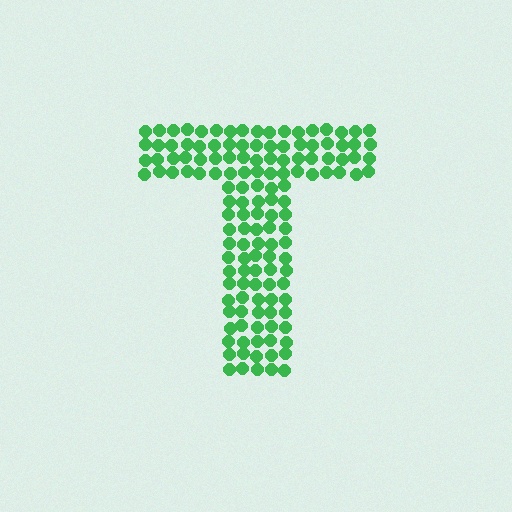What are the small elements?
The small elements are circles.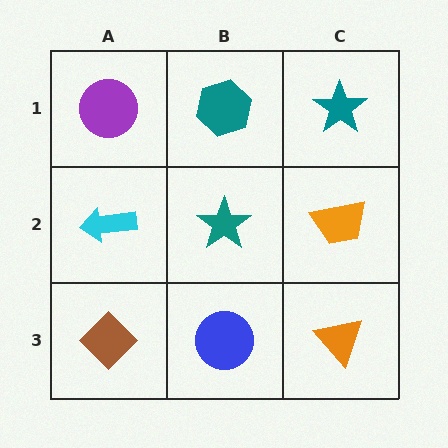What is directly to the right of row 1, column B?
A teal star.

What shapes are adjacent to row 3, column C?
An orange trapezoid (row 2, column C), a blue circle (row 3, column B).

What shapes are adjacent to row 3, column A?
A cyan arrow (row 2, column A), a blue circle (row 3, column B).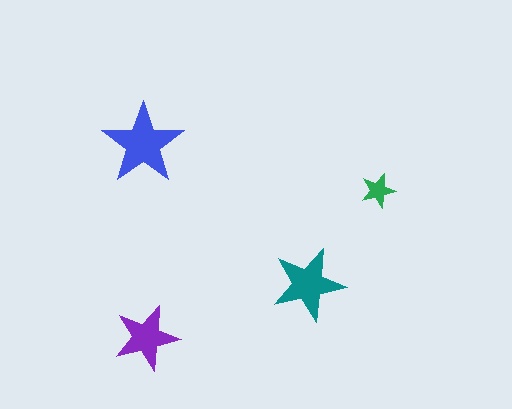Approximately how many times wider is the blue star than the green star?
About 2.5 times wider.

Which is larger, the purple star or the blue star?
The blue one.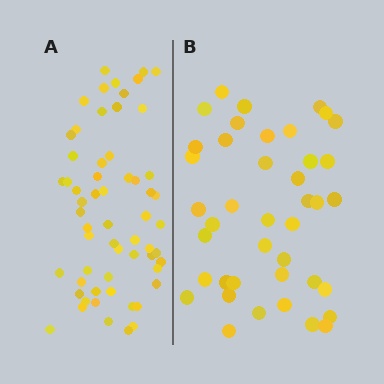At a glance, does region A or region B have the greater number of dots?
Region A (the left region) has more dots.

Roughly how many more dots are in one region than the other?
Region A has approximately 20 more dots than region B.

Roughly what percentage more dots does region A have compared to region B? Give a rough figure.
About 45% more.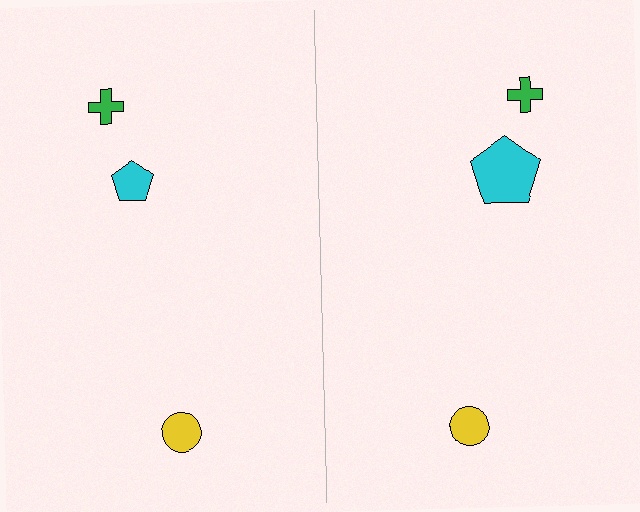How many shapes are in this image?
There are 6 shapes in this image.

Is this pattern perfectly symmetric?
No, the pattern is not perfectly symmetric. The cyan pentagon on the right side has a different size than its mirror counterpart.